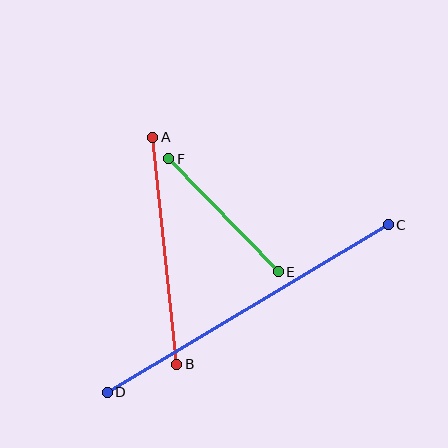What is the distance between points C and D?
The distance is approximately 327 pixels.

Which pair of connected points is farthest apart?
Points C and D are farthest apart.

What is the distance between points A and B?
The distance is approximately 228 pixels.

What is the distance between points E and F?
The distance is approximately 157 pixels.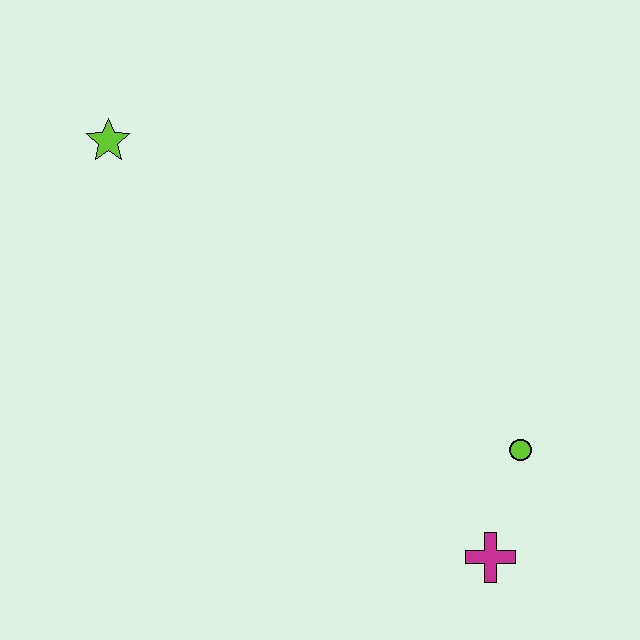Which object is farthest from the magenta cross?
The lime star is farthest from the magenta cross.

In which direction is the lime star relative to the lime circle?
The lime star is to the left of the lime circle.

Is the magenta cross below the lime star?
Yes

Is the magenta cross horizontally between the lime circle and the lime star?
Yes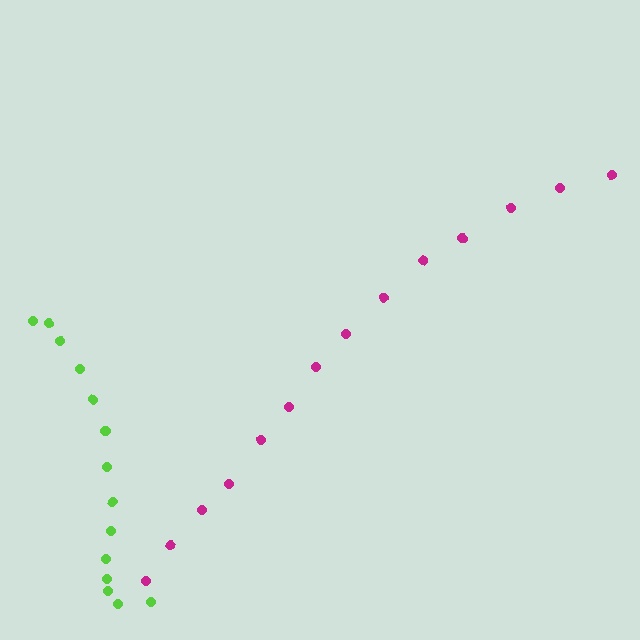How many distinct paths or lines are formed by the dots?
There are 2 distinct paths.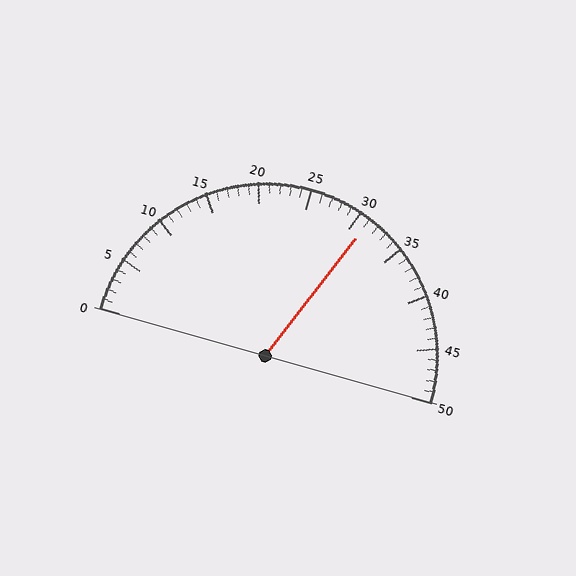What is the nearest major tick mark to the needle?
The nearest major tick mark is 30.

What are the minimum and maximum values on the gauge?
The gauge ranges from 0 to 50.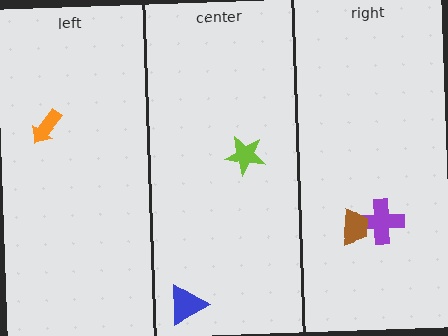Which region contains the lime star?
The center region.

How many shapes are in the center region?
2.